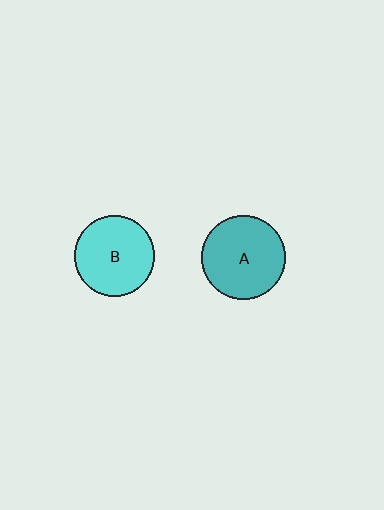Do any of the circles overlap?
No, none of the circles overlap.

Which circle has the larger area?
Circle A (teal).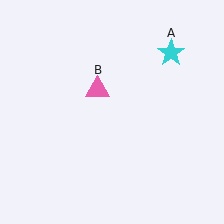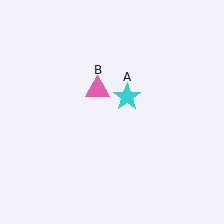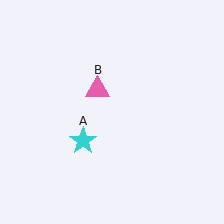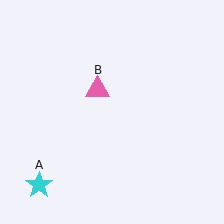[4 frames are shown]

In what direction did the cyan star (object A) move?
The cyan star (object A) moved down and to the left.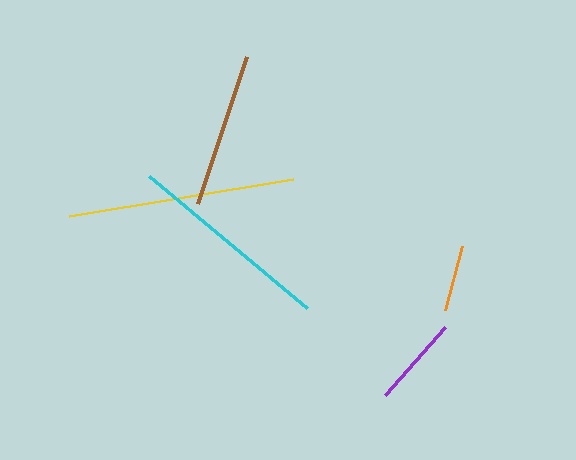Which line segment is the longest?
The yellow line is the longest at approximately 227 pixels.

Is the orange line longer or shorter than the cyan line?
The cyan line is longer than the orange line.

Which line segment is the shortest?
The orange line is the shortest at approximately 66 pixels.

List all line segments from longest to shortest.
From longest to shortest: yellow, cyan, brown, purple, orange.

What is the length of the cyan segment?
The cyan segment is approximately 206 pixels long.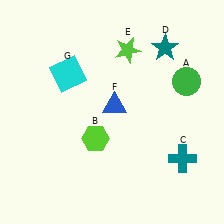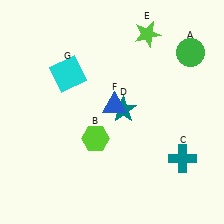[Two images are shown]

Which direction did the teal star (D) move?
The teal star (D) moved down.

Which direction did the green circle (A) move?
The green circle (A) moved up.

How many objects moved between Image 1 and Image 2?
3 objects moved between the two images.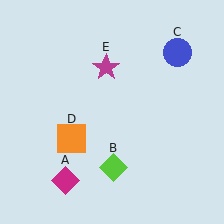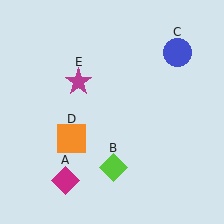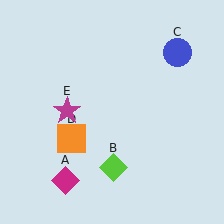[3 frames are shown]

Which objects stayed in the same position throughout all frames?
Magenta diamond (object A) and lime diamond (object B) and blue circle (object C) and orange square (object D) remained stationary.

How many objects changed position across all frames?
1 object changed position: magenta star (object E).